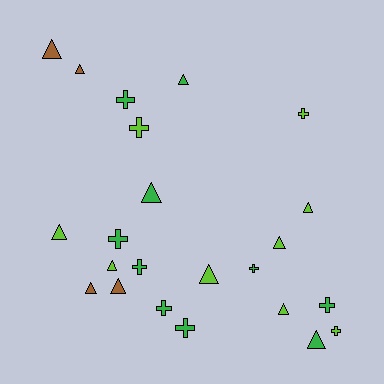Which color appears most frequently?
Green, with 10 objects.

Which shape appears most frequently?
Triangle, with 13 objects.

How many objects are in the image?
There are 23 objects.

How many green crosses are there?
There are 7 green crosses.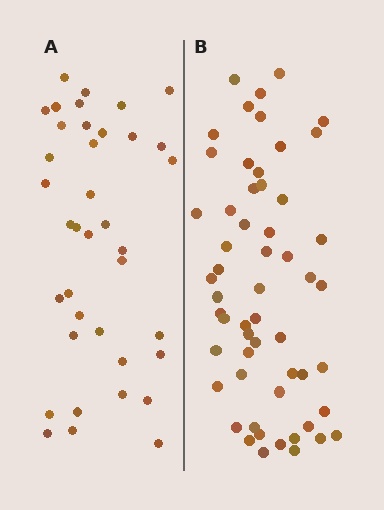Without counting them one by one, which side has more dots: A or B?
Region B (the right region) has more dots.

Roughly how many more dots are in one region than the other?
Region B has approximately 20 more dots than region A.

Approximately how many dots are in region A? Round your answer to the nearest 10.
About 40 dots. (The exact count is 38, which rounds to 40.)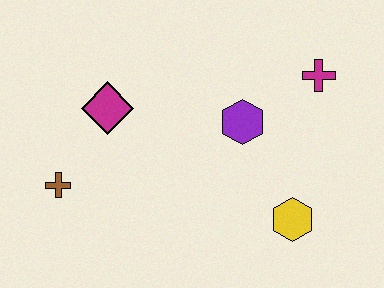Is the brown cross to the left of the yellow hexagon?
Yes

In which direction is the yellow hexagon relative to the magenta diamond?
The yellow hexagon is to the right of the magenta diamond.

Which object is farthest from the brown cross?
The magenta cross is farthest from the brown cross.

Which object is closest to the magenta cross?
The purple hexagon is closest to the magenta cross.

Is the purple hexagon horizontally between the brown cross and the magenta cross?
Yes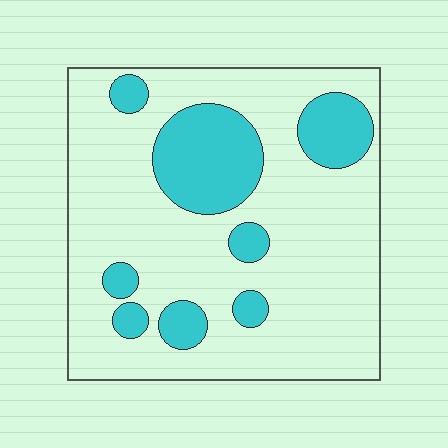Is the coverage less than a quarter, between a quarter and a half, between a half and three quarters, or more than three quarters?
Less than a quarter.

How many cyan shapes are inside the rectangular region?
8.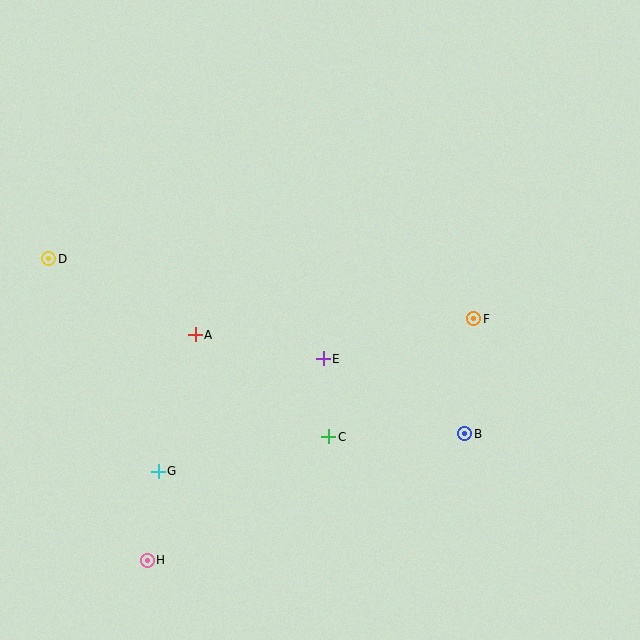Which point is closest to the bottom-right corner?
Point B is closest to the bottom-right corner.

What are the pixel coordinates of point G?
Point G is at (158, 471).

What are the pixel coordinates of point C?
Point C is at (329, 437).